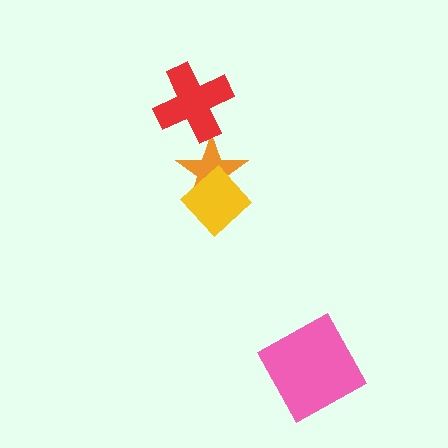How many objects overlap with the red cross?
0 objects overlap with the red cross.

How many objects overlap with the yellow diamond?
1 object overlaps with the yellow diamond.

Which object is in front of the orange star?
The yellow diamond is in front of the orange star.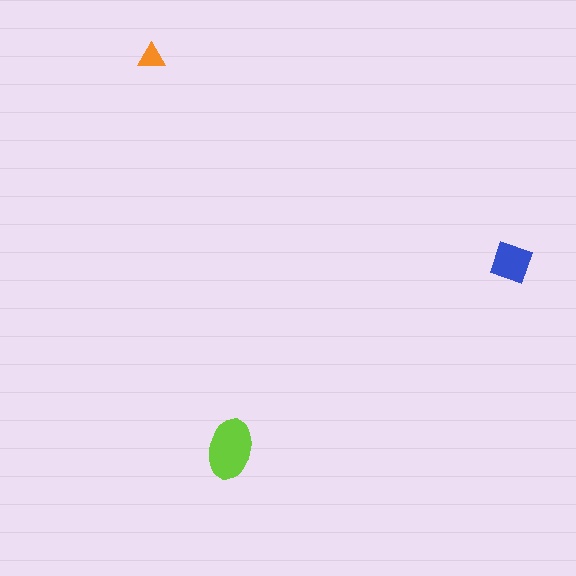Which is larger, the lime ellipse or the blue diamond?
The lime ellipse.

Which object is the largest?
The lime ellipse.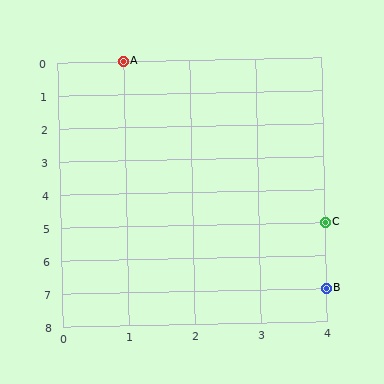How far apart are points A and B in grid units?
Points A and B are 3 columns and 7 rows apart (about 7.6 grid units diagonally).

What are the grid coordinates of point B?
Point B is at grid coordinates (4, 7).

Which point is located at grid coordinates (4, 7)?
Point B is at (4, 7).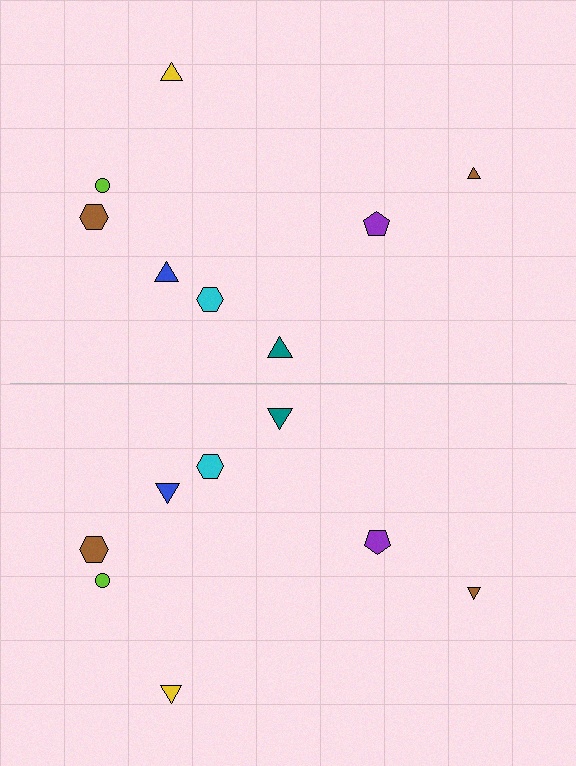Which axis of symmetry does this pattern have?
The pattern has a horizontal axis of symmetry running through the center of the image.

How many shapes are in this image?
There are 16 shapes in this image.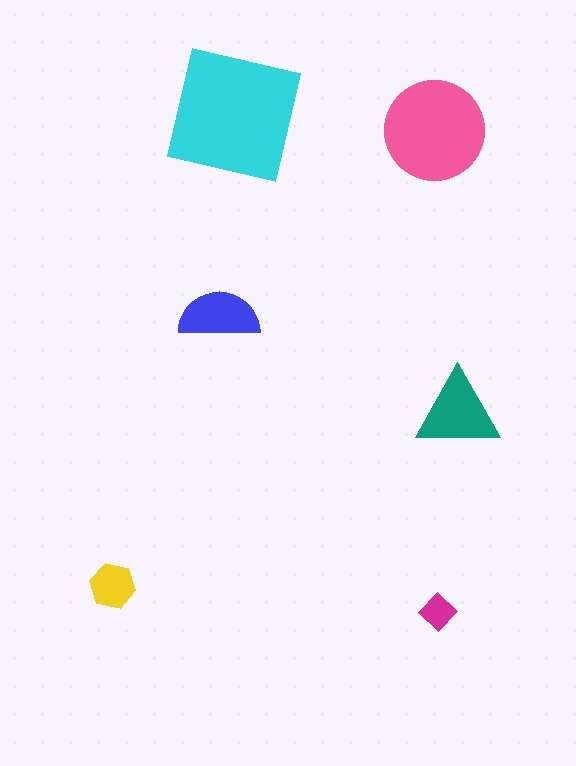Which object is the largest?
The cyan square.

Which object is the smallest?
The magenta diamond.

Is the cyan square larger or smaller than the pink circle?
Larger.